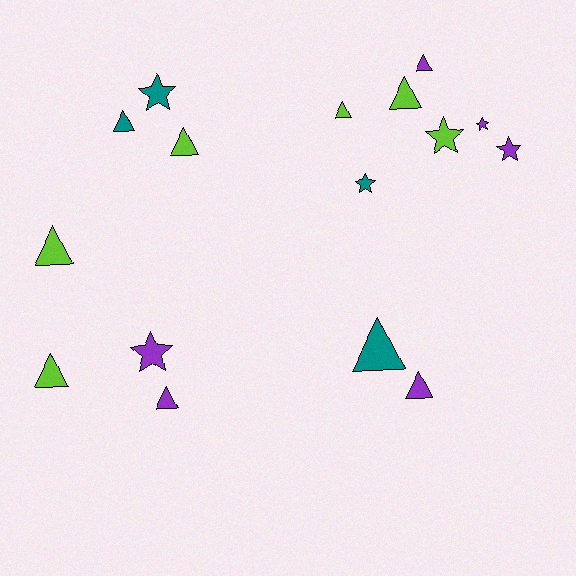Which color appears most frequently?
Lime, with 6 objects.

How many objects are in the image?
There are 16 objects.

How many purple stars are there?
There are 3 purple stars.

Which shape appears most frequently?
Triangle, with 10 objects.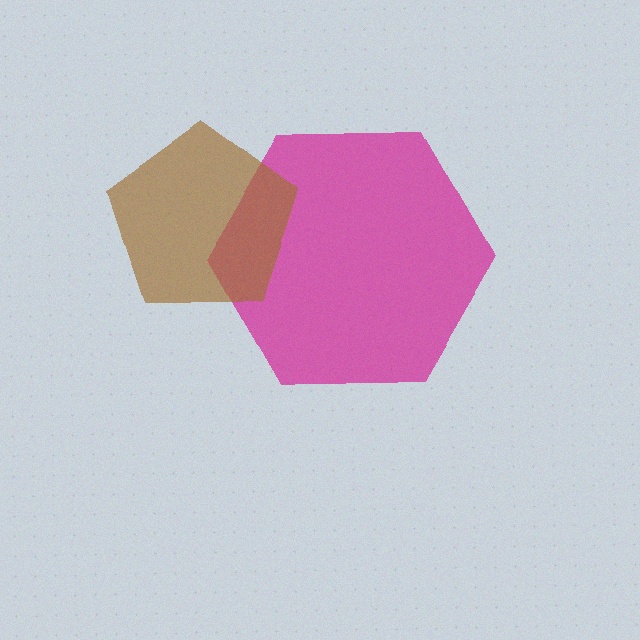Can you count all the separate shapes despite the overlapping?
Yes, there are 2 separate shapes.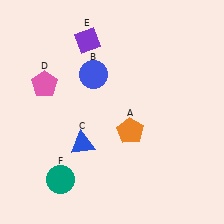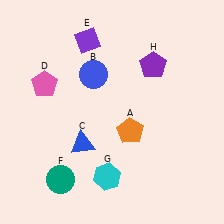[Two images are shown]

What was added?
A cyan hexagon (G), a purple pentagon (H) were added in Image 2.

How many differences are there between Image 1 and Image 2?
There are 2 differences between the two images.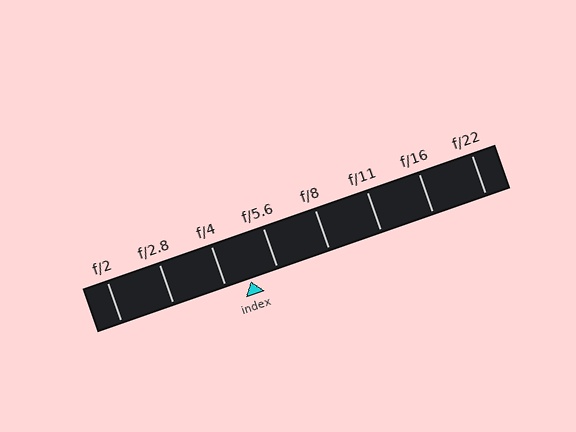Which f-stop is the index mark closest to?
The index mark is closest to f/4.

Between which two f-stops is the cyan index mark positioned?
The index mark is between f/4 and f/5.6.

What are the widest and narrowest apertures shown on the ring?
The widest aperture shown is f/2 and the narrowest is f/22.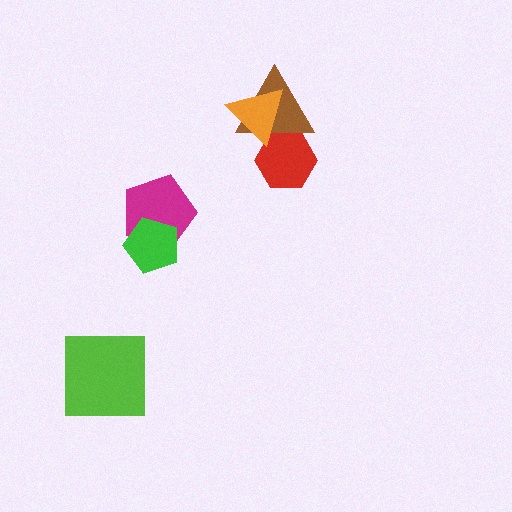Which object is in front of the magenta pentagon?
The green pentagon is in front of the magenta pentagon.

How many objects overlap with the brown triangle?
2 objects overlap with the brown triangle.